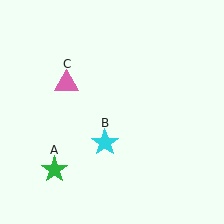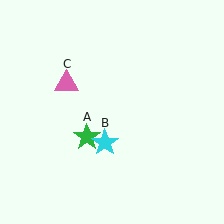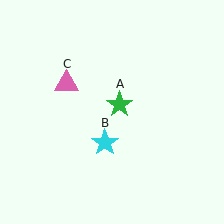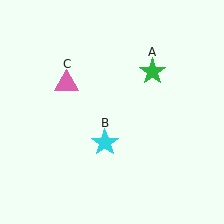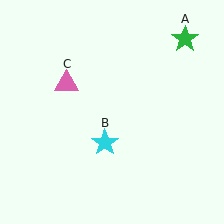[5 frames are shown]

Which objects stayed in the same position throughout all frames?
Cyan star (object B) and pink triangle (object C) remained stationary.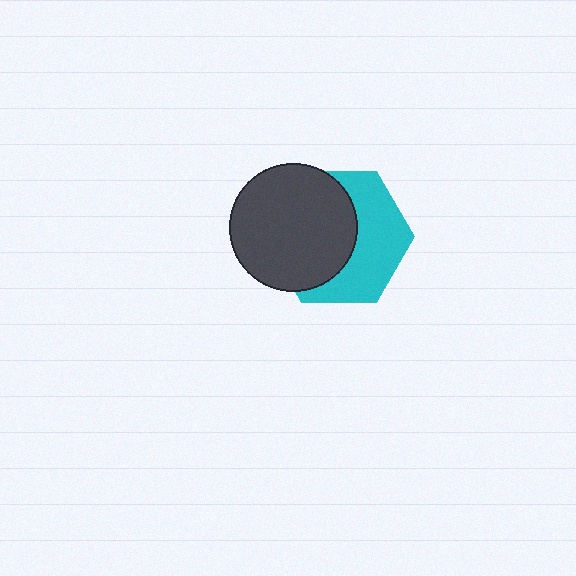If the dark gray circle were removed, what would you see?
You would see the complete cyan hexagon.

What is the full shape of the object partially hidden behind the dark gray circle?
The partially hidden object is a cyan hexagon.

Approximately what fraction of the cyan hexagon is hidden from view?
Roughly 53% of the cyan hexagon is hidden behind the dark gray circle.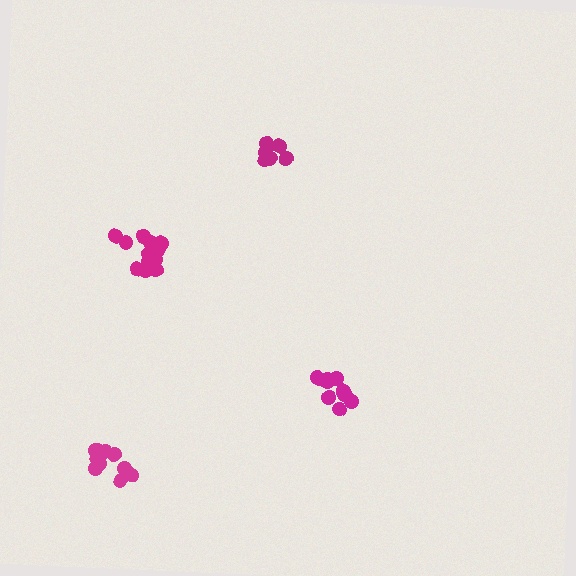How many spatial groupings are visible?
There are 4 spatial groupings.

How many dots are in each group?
Group 1: 10 dots, Group 2: 10 dots, Group 3: 8 dots, Group 4: 14 dots (42 total).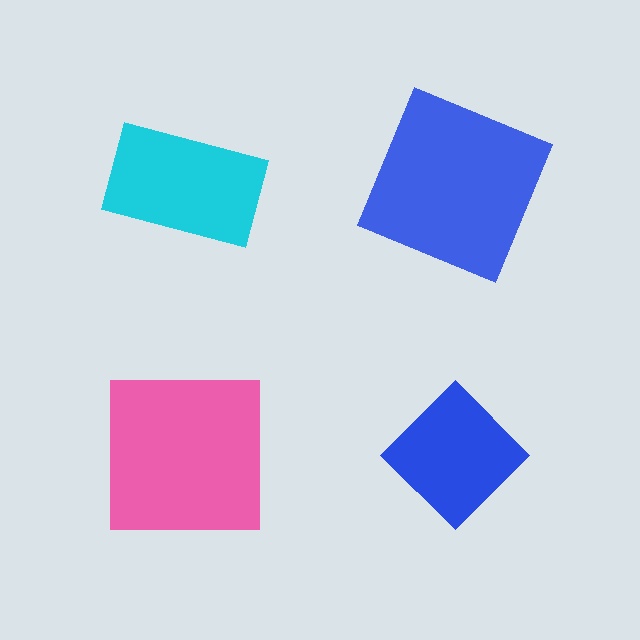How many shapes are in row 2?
2 shapes.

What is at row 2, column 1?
A pink square.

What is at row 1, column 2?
A blue square.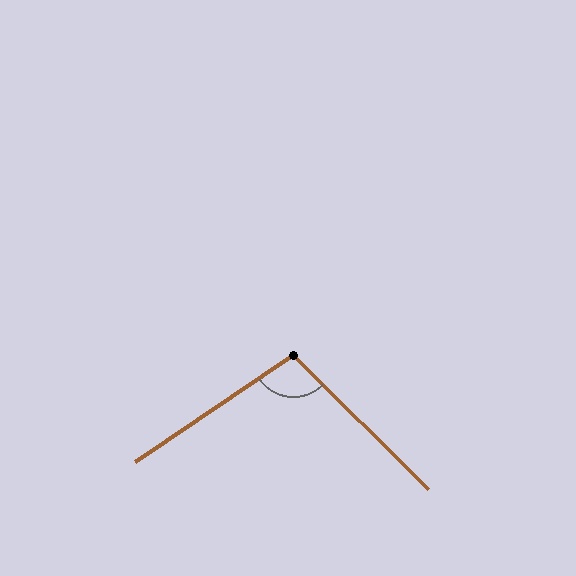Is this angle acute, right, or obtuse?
It is obtuse.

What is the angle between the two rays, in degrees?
Approximately 101 degrees.